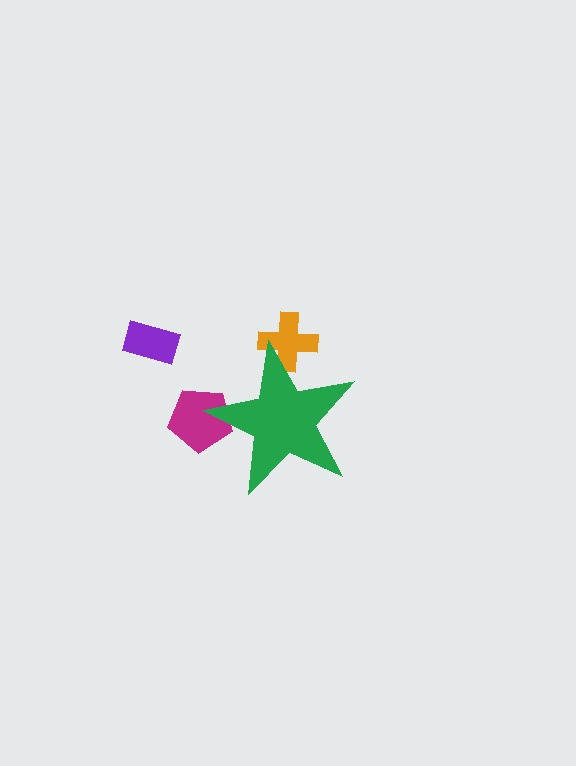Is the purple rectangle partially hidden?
No, the purple rectangle is fully visible.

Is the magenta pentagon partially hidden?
Yes, the magenta pentagon is partially hidden behind the green star.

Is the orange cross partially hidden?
Yes, the orange cross is partially hidden behind the green star.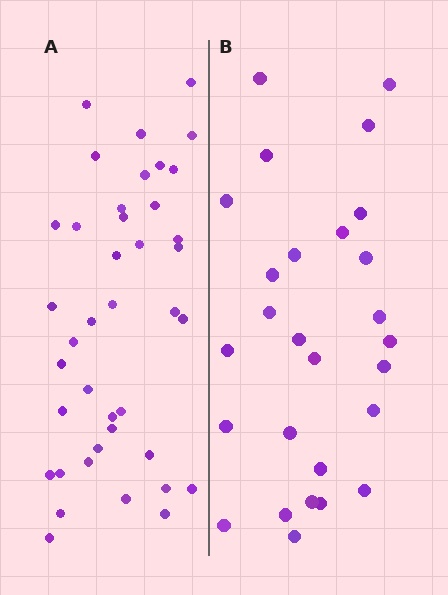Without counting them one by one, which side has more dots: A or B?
Region A (the left region) has more dots.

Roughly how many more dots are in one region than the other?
Region A has approximately 15 more dots than region B.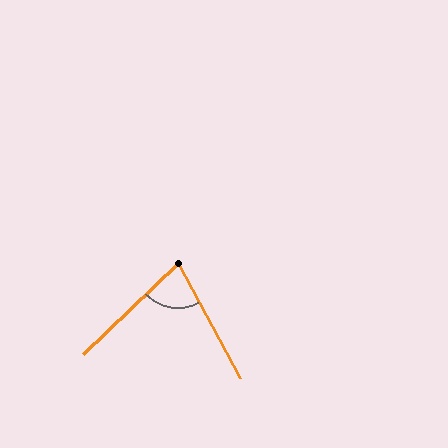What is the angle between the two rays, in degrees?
Approximately 75 degrees.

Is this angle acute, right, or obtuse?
It is acute.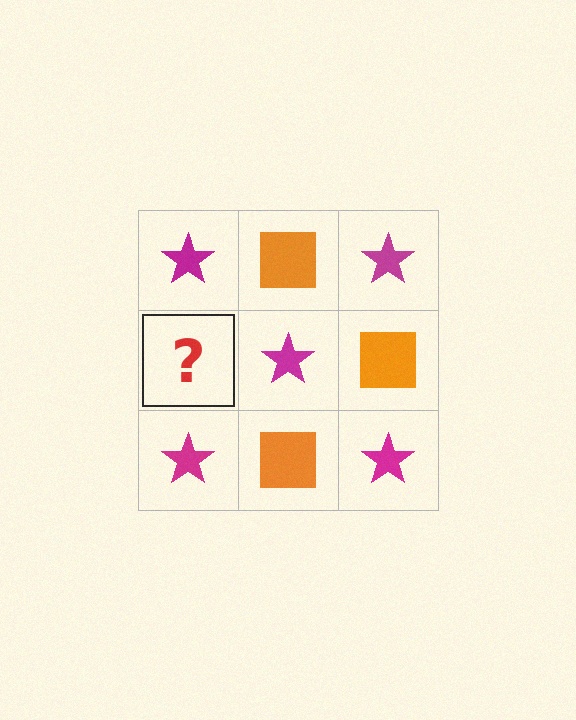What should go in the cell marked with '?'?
The missing cell should contain an orange square.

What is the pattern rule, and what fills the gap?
The rule is that it alternates magenta star and orange square in a checkerboard pattern. The gap should be filled with an orange square.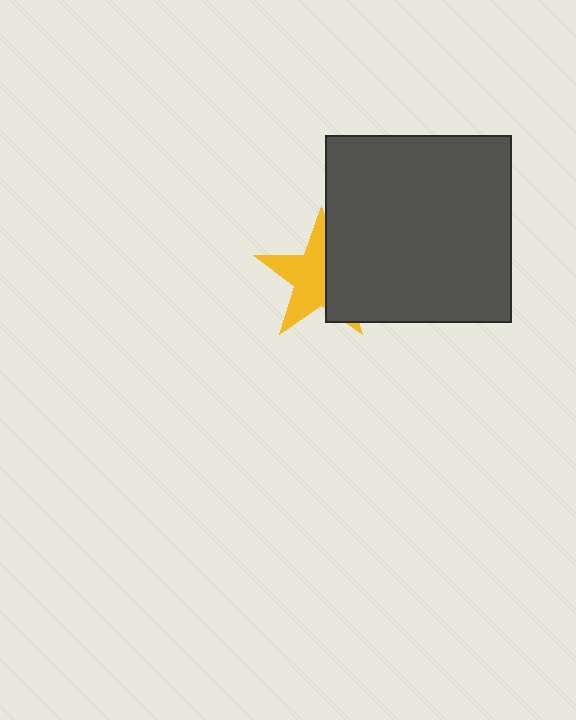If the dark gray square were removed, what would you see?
You would see the complete yellow star.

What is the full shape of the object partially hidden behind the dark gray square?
The partially hidden object is a yellow star.